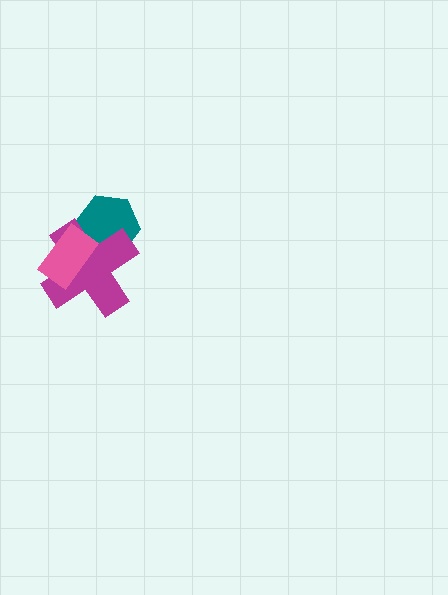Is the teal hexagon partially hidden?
Yes, it is partially covered by another shape.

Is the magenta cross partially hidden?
Yes, it is partially covered by another shape.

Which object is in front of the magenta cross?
The pink rectangle is in front of the magenta cross.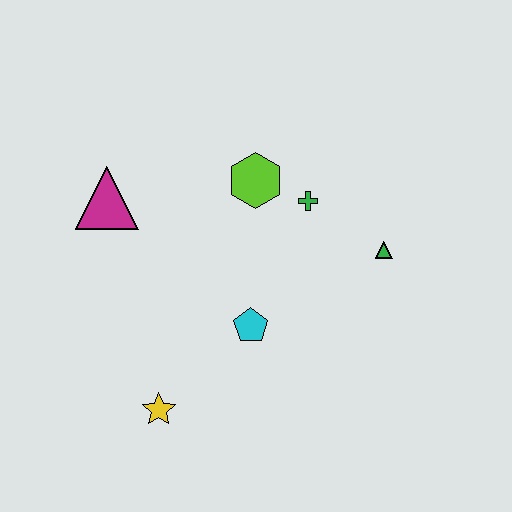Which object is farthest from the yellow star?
The green triangle is farthest from the yellow star.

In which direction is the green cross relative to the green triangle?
The green cross is to the left of the green triangle.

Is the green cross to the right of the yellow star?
Yes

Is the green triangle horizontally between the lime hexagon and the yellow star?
No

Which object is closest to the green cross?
The lime hexagon is closest to the green cross.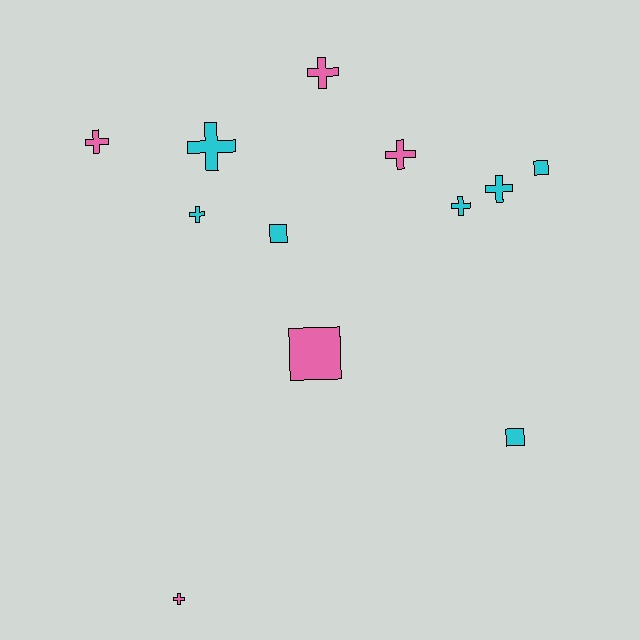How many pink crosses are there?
There are 4 pink crosses.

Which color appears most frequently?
Cyan, with 7 objects.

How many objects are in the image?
There are 12 objects.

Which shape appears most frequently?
Cross, with 8 objects.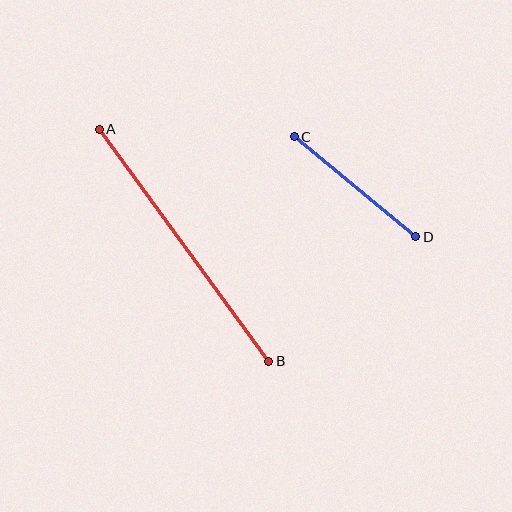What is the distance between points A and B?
The distance is approximately 288 pixels.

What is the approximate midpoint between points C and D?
The midpoint is at approximately (355, 187) pixels.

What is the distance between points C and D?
The distance is approximately 157 pixels.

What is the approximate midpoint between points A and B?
The midpoint is at approximately (184, 245) pixels.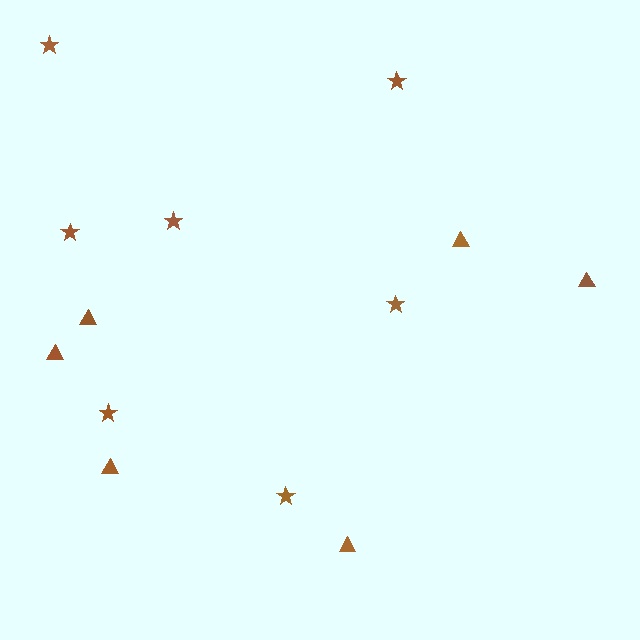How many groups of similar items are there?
There are 2 groups: one group of triangles (6) and one group of stars (7).